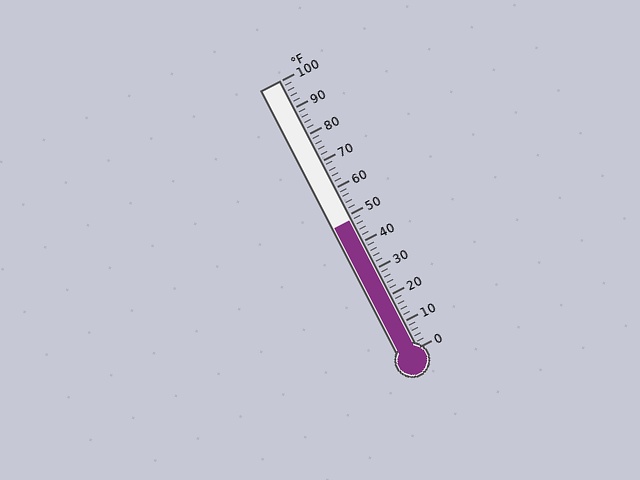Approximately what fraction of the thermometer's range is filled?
The thermometer is filled to approximately 50% of its range.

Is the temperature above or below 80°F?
The temperature is below 80°F.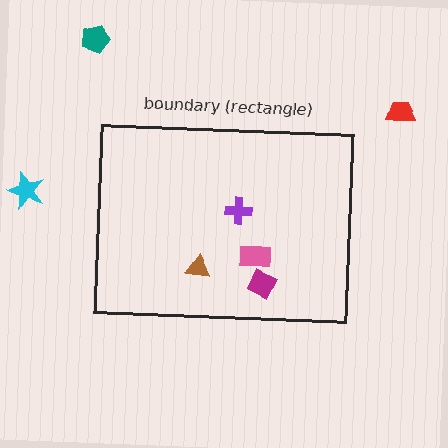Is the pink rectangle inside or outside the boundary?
Inside.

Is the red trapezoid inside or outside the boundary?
Outside.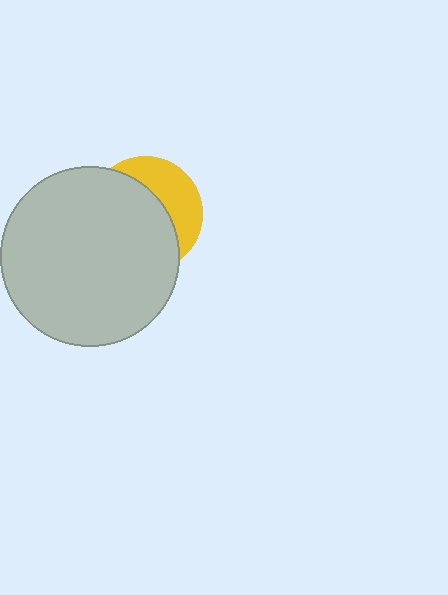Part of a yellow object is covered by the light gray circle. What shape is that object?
It is a circle.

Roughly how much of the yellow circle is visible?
A small part of it is visible (roughly 35%).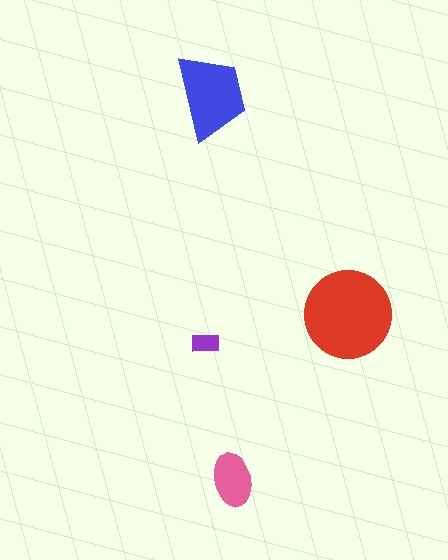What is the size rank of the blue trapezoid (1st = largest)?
2nd.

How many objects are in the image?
There are 4 objects in the image.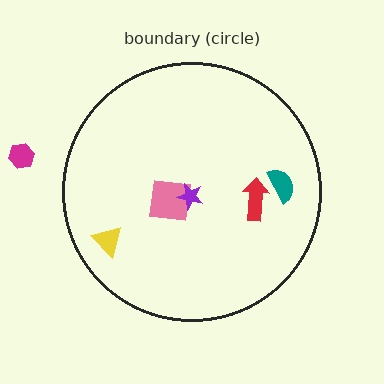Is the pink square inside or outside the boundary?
Inside.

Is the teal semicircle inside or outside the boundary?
Inside.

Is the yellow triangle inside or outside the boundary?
Inside.